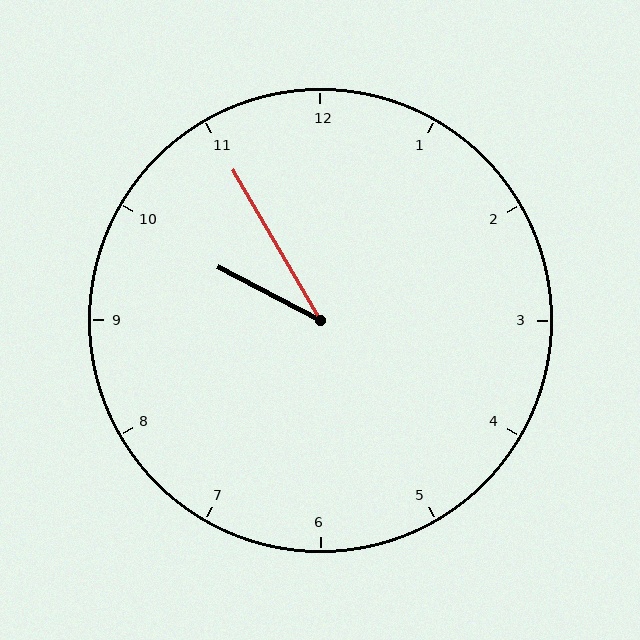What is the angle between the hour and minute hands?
Approximately 32 degrees.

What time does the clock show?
9:55.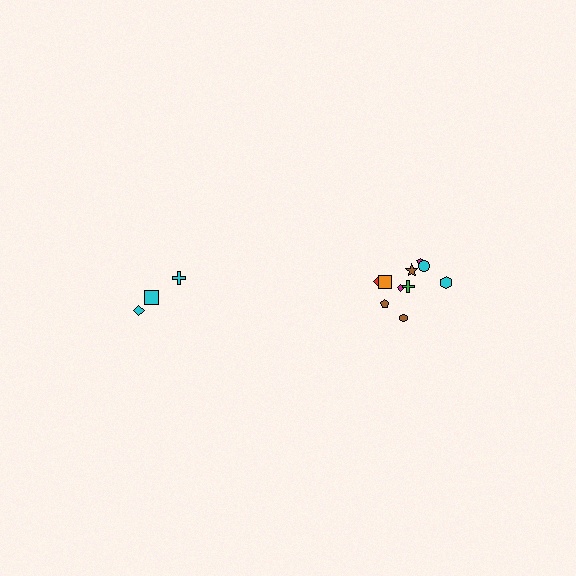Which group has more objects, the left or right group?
The right group.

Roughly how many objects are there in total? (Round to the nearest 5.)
Roughly 15 objects in total.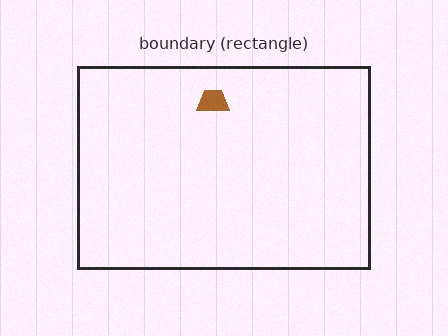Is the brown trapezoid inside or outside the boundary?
Inside.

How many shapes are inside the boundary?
1 inside, 0 outside.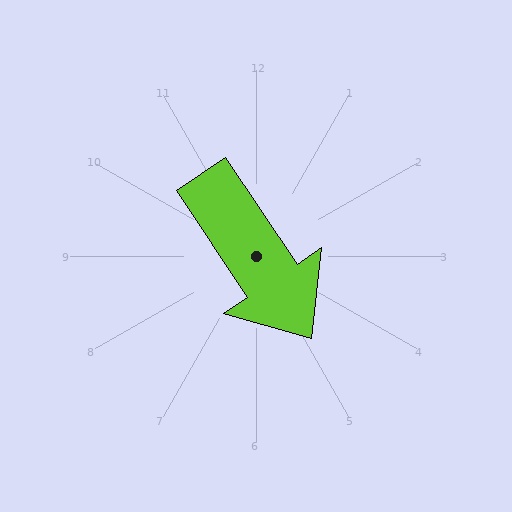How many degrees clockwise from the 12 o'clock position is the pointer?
Approximately 146 degrees.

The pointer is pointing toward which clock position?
Roughly 5 o'clock.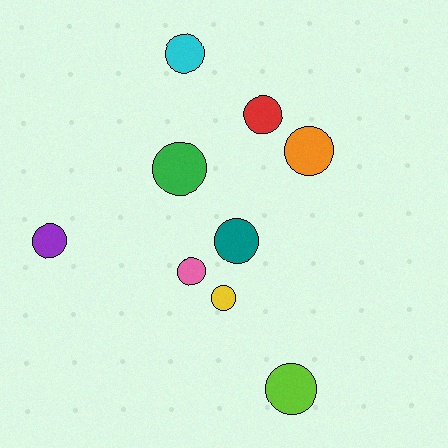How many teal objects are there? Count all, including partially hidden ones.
There is 1 teal object.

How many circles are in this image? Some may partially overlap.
There are 9 circles.